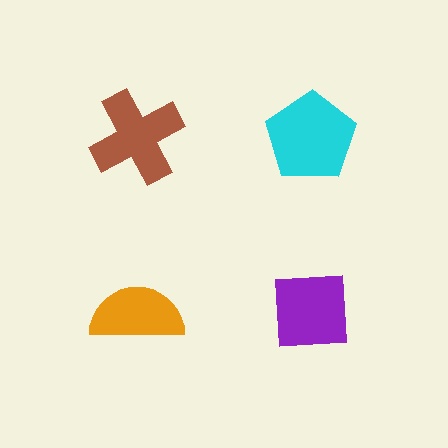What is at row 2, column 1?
An orange semicircle.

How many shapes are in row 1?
2 shapes.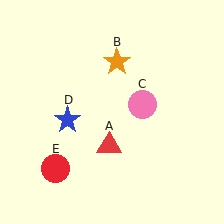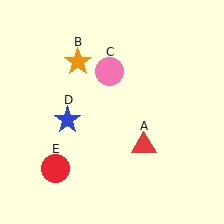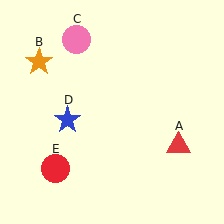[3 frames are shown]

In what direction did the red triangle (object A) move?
The red triangle (object A) moved right.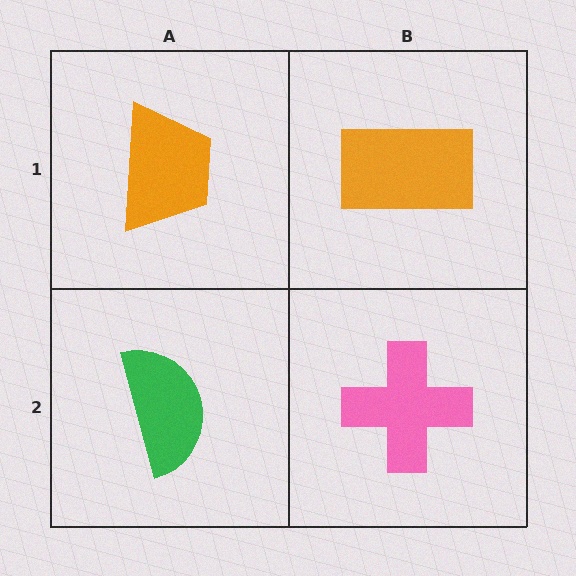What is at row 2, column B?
A pink cross.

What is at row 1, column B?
An orange rectangle.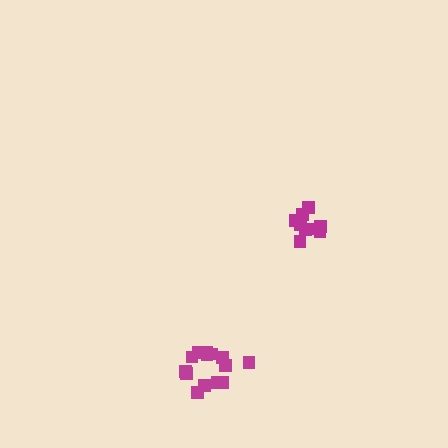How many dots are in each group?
Group 1: 9 dots, Group 2: 14 dots (23 total).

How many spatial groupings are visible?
There are 2 spatial groupings.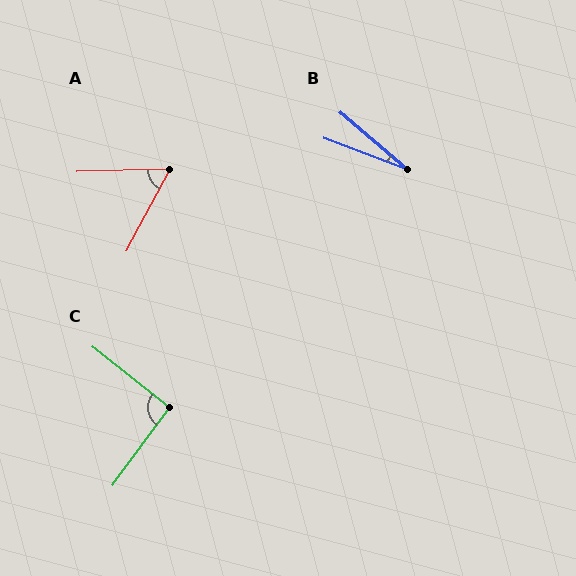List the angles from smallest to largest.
B (19°), A (60°), C (92°).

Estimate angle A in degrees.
Approximately 60 degrees.